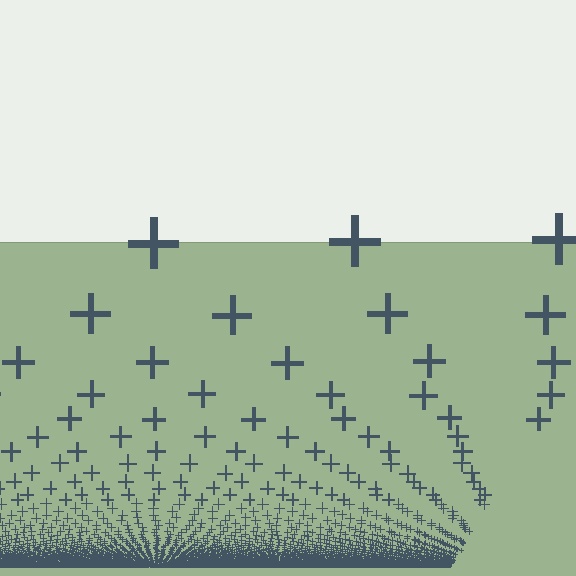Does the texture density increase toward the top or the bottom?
Density increases toward the bottom.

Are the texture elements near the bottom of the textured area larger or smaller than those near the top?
Smaller. The gradient is inverted — elements near the bottom are smaller and denser.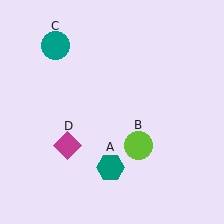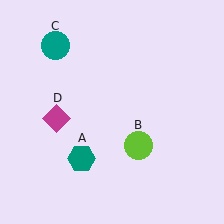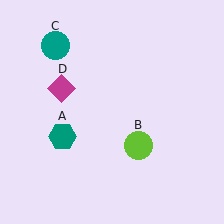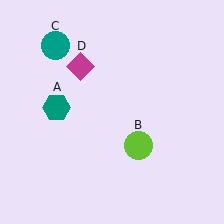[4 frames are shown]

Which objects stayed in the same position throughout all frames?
Lime circle (object B) and teal circle (object C) remained stationary.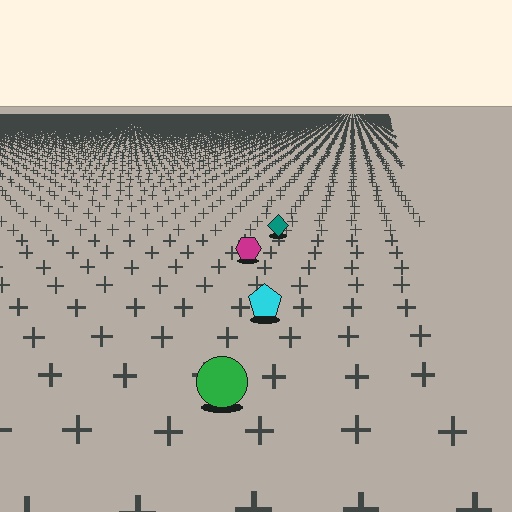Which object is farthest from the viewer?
The teal diamond is farthest from the viewer. It appears smaller and the ground texture around it is denser.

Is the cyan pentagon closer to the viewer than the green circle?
No. The green circle is closer — you can tell from the texture gradient: the ground texture is coarser near it.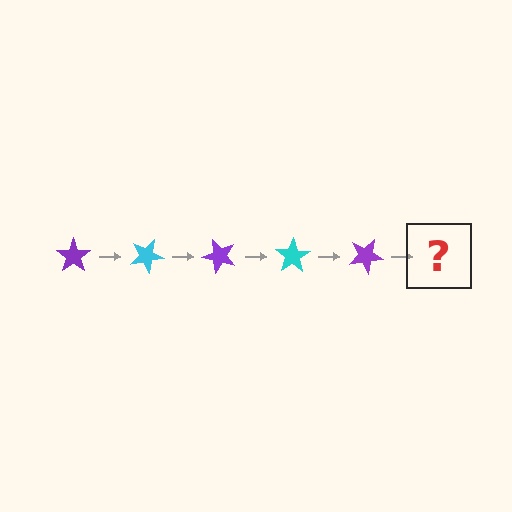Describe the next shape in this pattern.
It should be a cyan star, rotated 125 degrees from the start.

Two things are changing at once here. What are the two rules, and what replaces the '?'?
The two rules are that it rotates 25 degrees each step and the color cycles through purple and cyan. The '?' should be a cyan star, rotated 125 degrees from the start.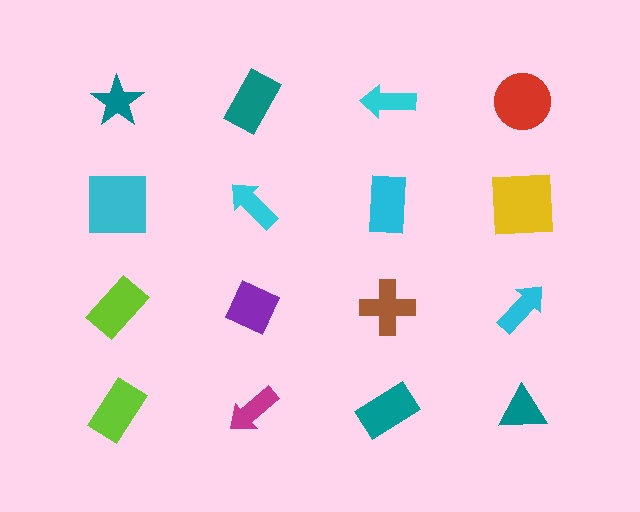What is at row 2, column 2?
A cyan arrow.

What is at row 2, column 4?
A yellow square.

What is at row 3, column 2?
A purple diamond.